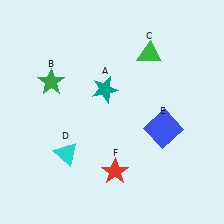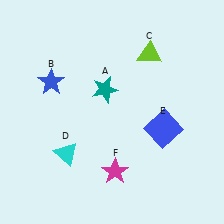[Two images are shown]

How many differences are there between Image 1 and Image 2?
There are 3 differences between the two images.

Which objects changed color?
B changed from green to blue. C changed from green to lime. F changed from red to magenta.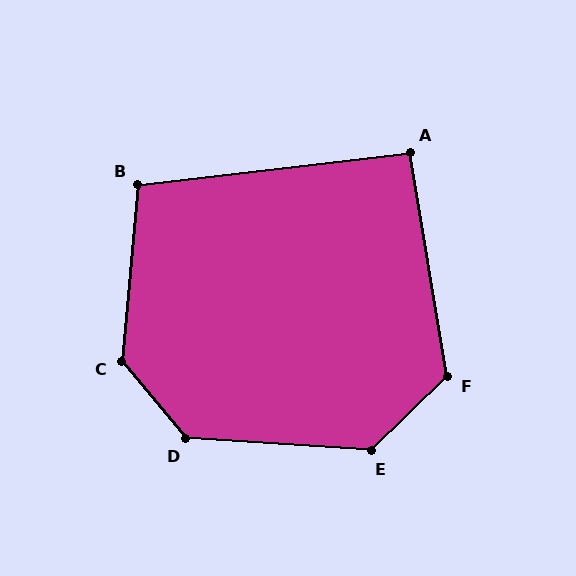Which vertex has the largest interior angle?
C, at approximately 135 degrees.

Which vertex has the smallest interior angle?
A, at approximately 93 degrees.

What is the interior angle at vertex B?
Approximately 102 degrees (obtuse).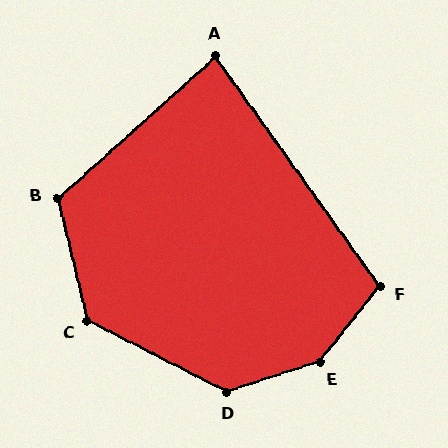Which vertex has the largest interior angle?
E, at approximately 146 degrees.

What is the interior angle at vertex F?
Approximately 106 degrees (obtuse).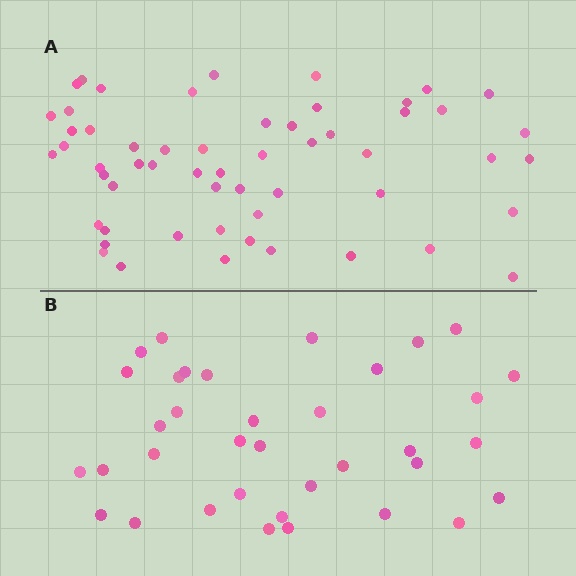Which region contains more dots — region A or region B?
Region A (the top region) has more dots.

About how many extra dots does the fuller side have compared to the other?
Region A has approximately 20 more dots than region B.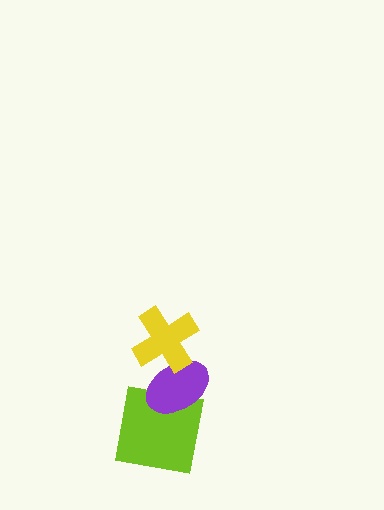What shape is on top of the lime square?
The purple ellipse is on top of the lime square.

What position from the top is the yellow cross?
The yellow cross is 1st from the top.